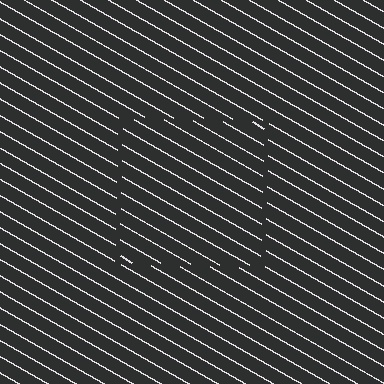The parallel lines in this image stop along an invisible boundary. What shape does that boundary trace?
An illusory square. The interior of the shape contains the same grating, shifted by half a period — the contour is defined by the phase discontinuity where line-ends from the inner and outer gratings abut.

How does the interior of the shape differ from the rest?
The interior of the shape contains the same grating, shifted by half a period — the contour is defined by the phase discontinuity where line-ends from the inner and outer gratings abut.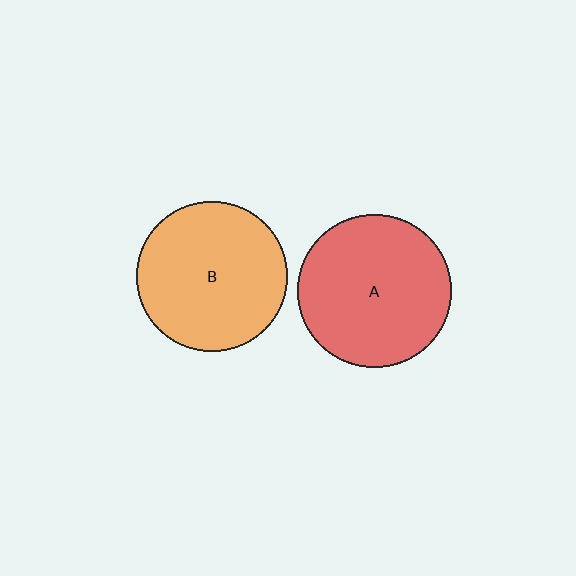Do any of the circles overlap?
No, none of the circles overlap.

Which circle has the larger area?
Circle A (red).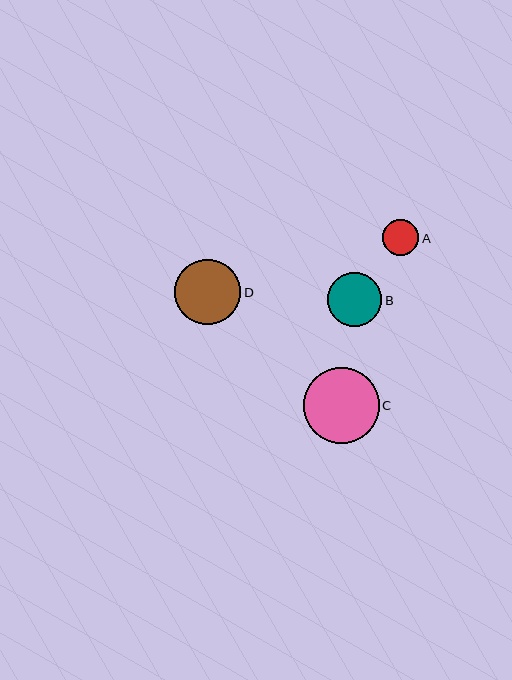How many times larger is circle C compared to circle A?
Circle C is approximately 2.1 times the size of circle A.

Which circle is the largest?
Circle C is the largest with a size of approximately 76 pixels.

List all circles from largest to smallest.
From largest to smallest: C, D, B, A.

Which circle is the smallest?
Circle A is the smallest with a size of approximately 36 pixels.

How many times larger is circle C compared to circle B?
Circle C is approximately 1.4 times the size of circle B.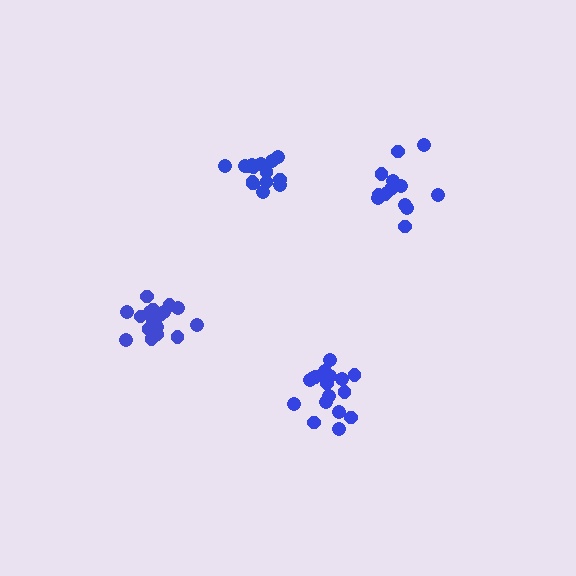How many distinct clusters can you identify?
There are 4 distinct clusters.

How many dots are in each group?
Group 1: 15 dots, Group 2: 18 dots, Group 3: 18 dots, Group 4: 15 dots (66 total).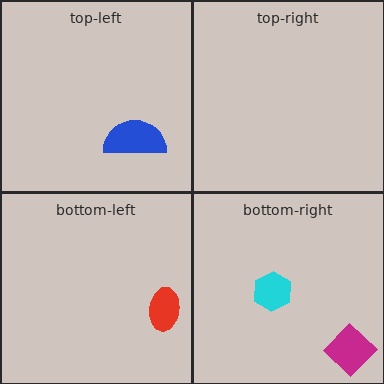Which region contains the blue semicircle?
The top-left region.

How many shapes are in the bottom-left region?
1.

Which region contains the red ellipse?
The bottom-left region.